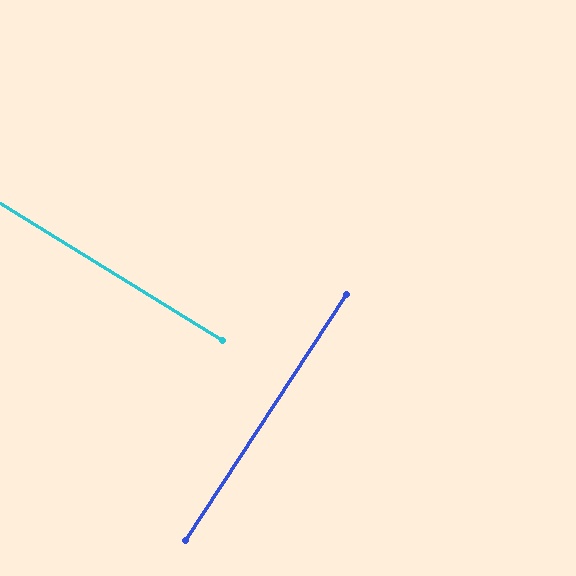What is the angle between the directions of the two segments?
Approximately 88 degrees.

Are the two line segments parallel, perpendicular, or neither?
Perpendicular — they meet at approximately 88°.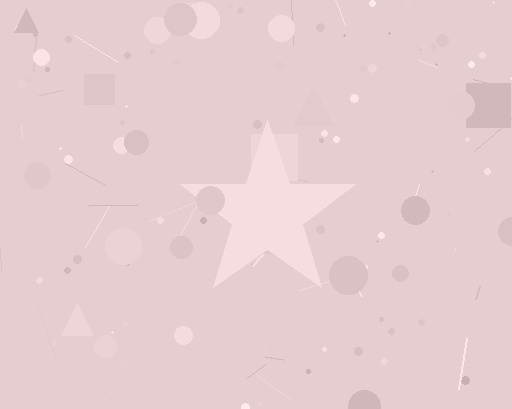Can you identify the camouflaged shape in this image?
The camouflaged shape is a star.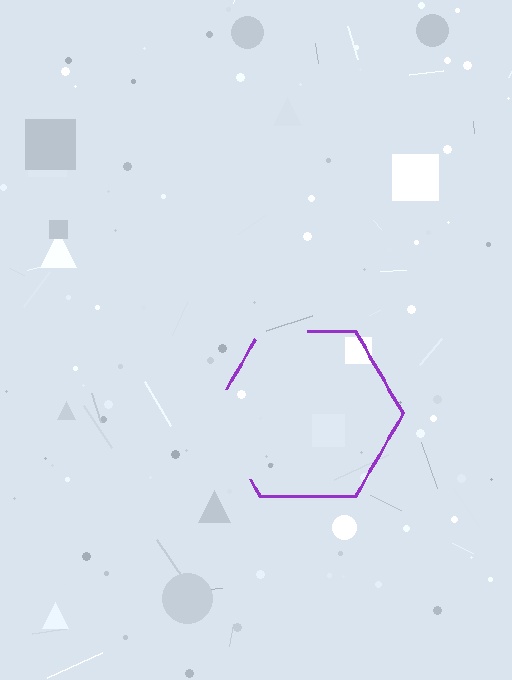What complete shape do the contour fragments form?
The contour fragments form a hexagon.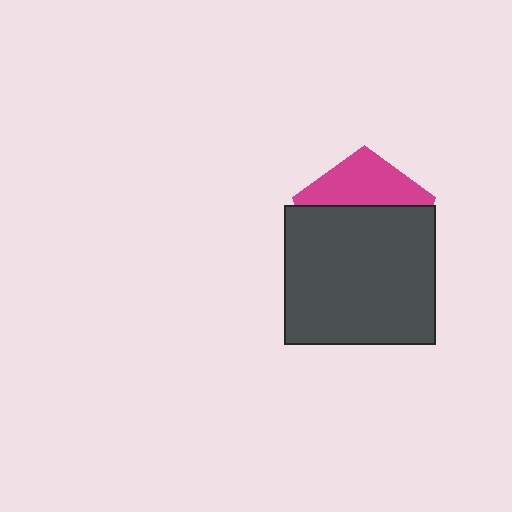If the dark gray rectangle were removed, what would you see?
You would see the complete magenta pentagon.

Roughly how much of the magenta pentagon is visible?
A small part of it is visible (roughly 36%).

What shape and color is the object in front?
The object in front is a dark gray rectangle.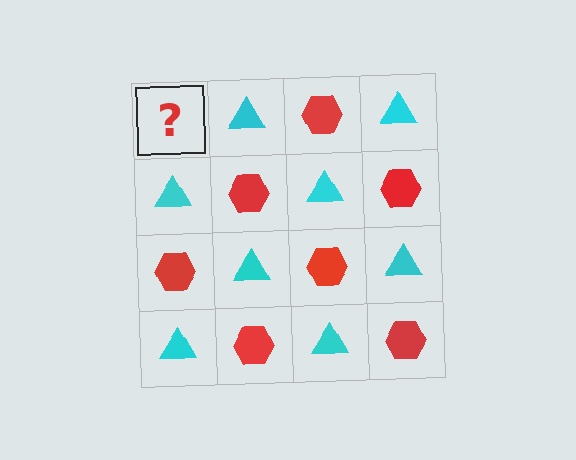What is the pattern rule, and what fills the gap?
The rule is that it alternates red hexagon and cyan triangle in a checkerboard pattern. The gap should be filled with a red hexagon.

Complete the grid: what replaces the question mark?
The question mark should be replaced with a red hexagon.